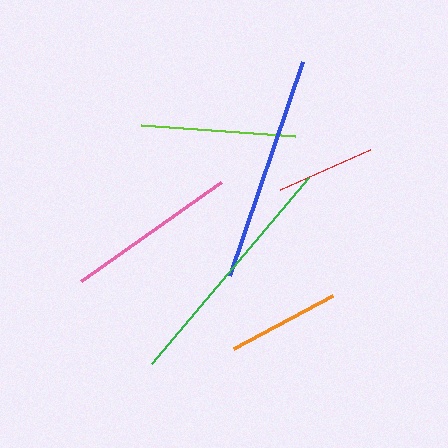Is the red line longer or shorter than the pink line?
The pink line is longer than the red line.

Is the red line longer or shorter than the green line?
The green line is longer than the red line.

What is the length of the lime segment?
The lime segment is approximately 155 pixels long.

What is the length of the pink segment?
The pink segment is approximately 172 pixels long.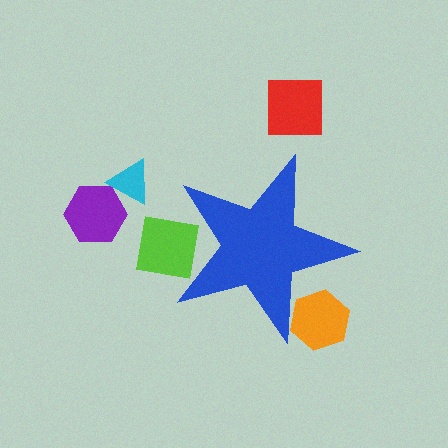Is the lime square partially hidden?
Yes, the lime square is partially hidden behind the blue star.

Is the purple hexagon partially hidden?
No, the purple hexagon is fully visible.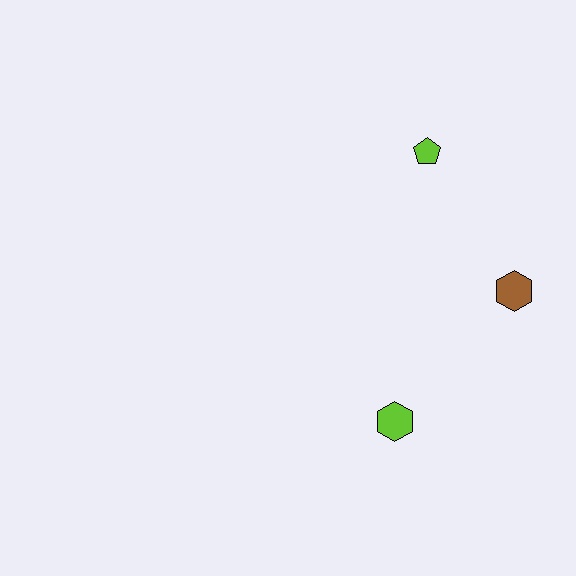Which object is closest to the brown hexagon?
The lime pentagon is closest to the brown hexagon.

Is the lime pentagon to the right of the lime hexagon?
Yes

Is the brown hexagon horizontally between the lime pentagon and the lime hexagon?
No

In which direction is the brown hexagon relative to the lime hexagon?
The brown hexagon is above the lime hexagon.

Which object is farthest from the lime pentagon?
The lime hexagon is farthest from the lime pentagon.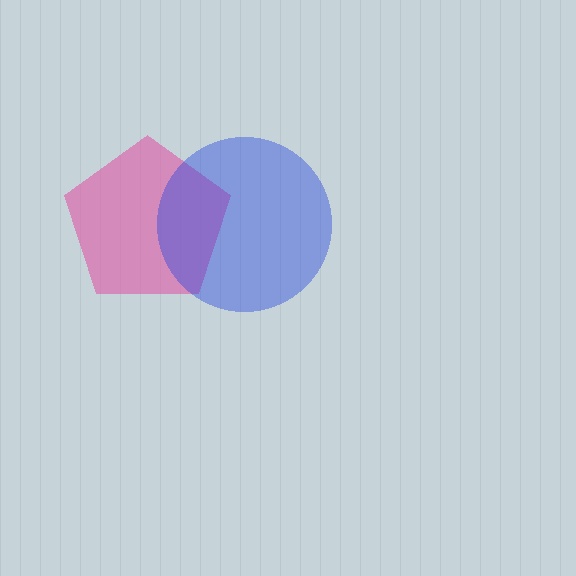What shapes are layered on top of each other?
The layered shapes are: a pink pentagon, a blue circle.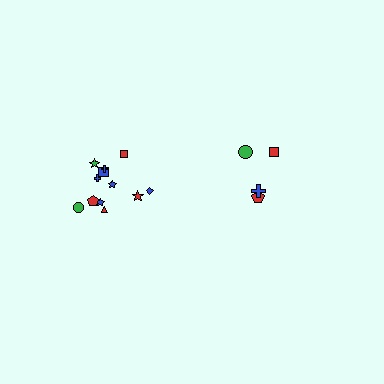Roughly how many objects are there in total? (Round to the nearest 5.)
Roughly 15 objects in total.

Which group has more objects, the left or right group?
The left group.